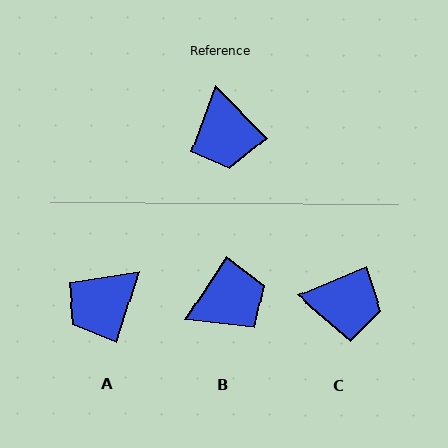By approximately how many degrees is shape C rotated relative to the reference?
Approximately 69 degrees counter-clockwise.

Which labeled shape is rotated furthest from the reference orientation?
B, about 103 degrees away.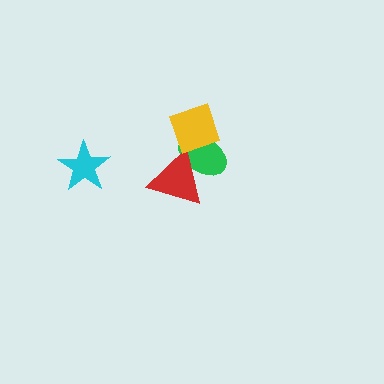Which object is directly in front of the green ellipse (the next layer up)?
The red triangle is directly in front of the green ellipse.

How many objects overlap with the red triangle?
2 objects overlap with the red triangle.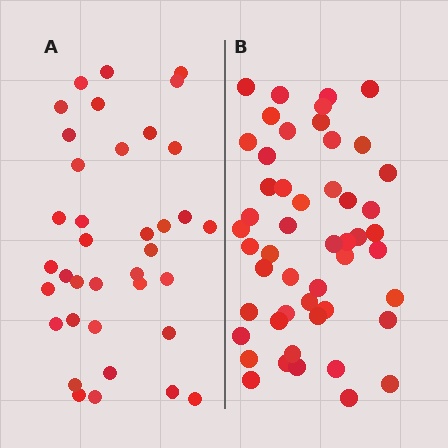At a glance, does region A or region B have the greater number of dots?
Region B (the right region) has more dots.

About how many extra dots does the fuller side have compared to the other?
Region B has approximately 15 more dots than region A.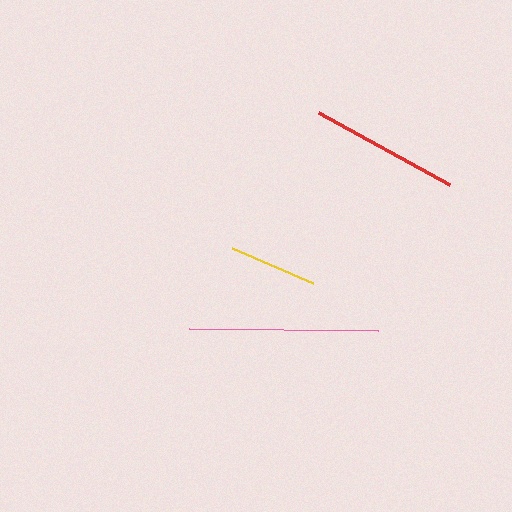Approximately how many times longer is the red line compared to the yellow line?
The red line is approximately 1.7 times the length of the yellow line.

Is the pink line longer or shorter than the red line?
The pink line is longer than the red line.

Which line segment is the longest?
The pink line is the longest at approximately 189 pixels.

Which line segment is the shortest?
The yellow line is the shortest at approximately 88 pixels.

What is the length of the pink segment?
The pink segment is approximately 189 pixels long.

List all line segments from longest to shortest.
From longest to shortest: pink, red, yellow.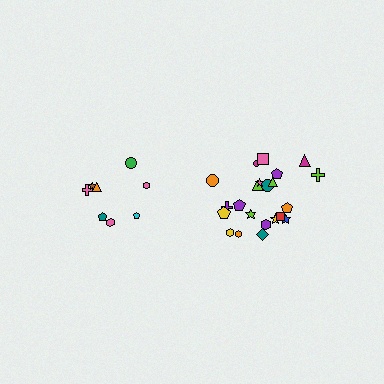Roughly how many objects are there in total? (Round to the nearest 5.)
Roughly 30 objects in total.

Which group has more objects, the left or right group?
The right group.